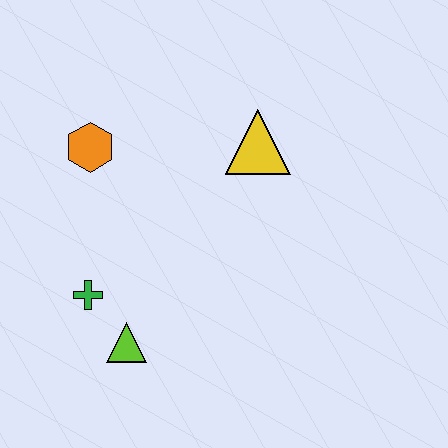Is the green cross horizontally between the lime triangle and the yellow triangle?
No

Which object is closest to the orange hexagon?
The green cross is closest to the orange hexagon.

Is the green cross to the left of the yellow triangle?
Yes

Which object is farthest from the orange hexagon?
The lime triangle is farthest from the orange hexagon.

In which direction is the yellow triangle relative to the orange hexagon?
The yellow triangle is to the right of the orange hexagon.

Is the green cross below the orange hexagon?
Yes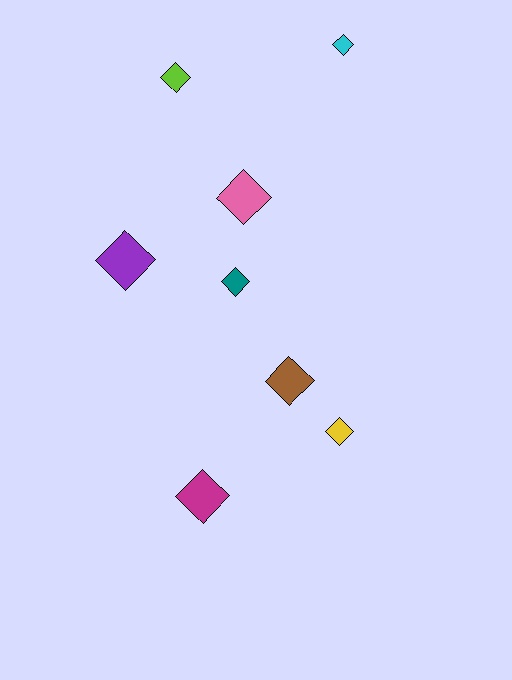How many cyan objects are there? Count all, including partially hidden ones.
There is 1 cyan object.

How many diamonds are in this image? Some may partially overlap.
There are 8 diamonds.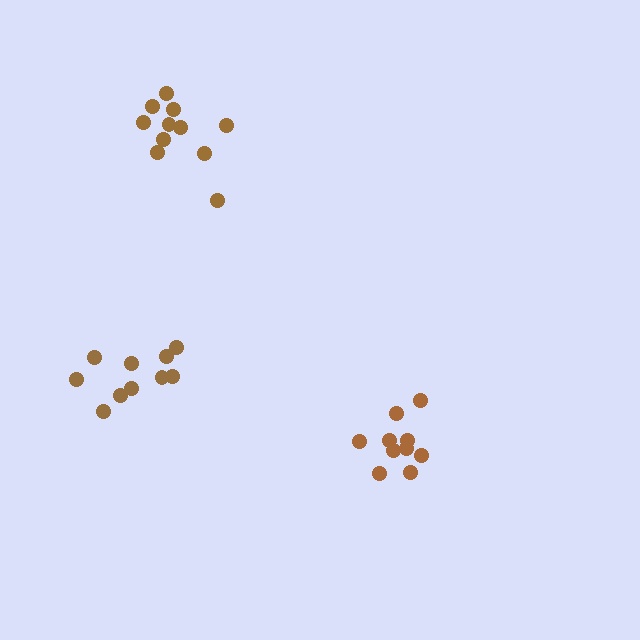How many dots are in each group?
Group 1: 11 dots, Group 2: 10 dots, Group 3: 10 dots (31 total).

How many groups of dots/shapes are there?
There are 3 groups.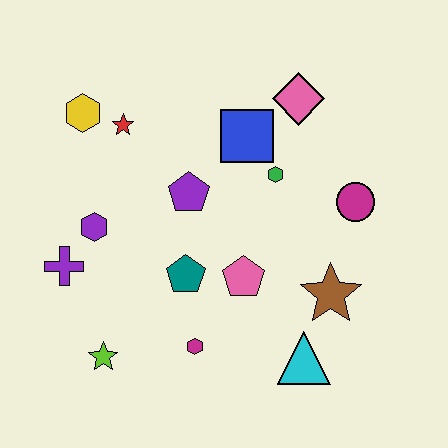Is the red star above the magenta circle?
Yes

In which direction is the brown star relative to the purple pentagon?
The brown star is to the right of the purple pentagon.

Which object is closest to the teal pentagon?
The pink pentagon is closest to the teal pentagon.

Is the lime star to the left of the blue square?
Yes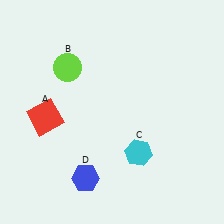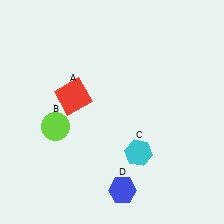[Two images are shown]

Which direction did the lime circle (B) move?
The lime circle (B) moved down.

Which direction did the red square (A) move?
The red square (A) moved right.